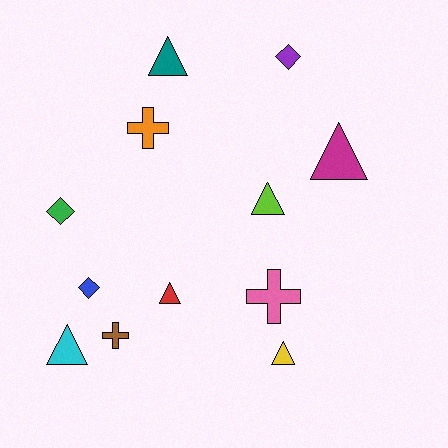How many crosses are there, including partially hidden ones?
There are 3 crosses.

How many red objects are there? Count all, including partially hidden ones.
There is 1 red object.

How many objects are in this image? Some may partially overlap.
There are 12 objects.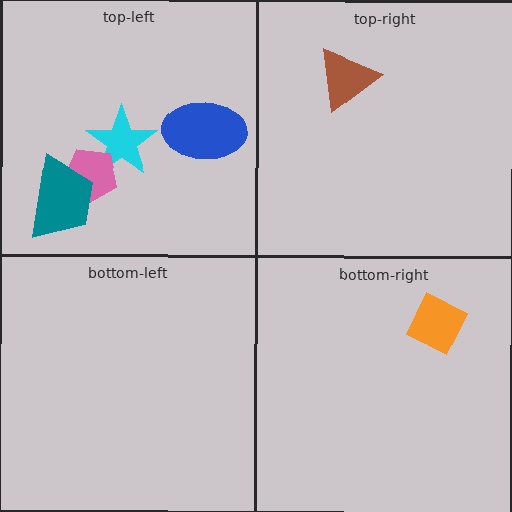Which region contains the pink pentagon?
The top-left region.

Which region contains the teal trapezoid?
The top-left region.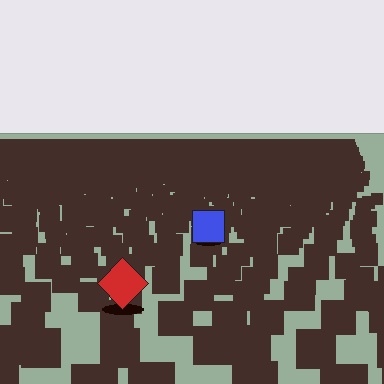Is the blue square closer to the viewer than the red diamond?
No. The red diamond is closer — you can tell from the texture gradient: the ground texture is coarser near it.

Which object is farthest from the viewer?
The blue square is farthest from the viewer. It appears smaller and the ground texture around it is denser.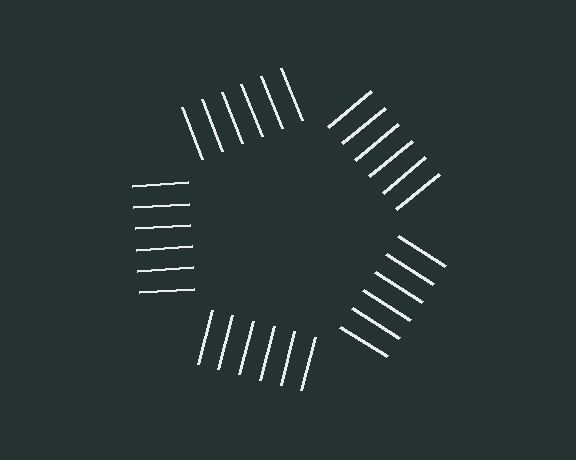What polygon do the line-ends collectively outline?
An illusory pentagon — the line segments terminate on its edges but no continuous stroke is drawn.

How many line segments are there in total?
30 — 6 along each of the 5 edges.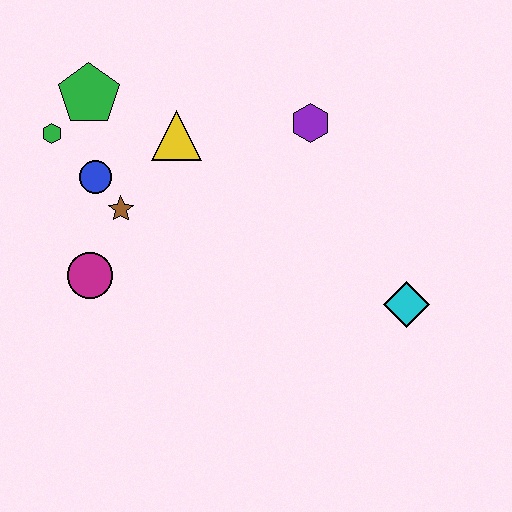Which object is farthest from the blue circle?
The cyan diamond is farthest from the blue circle.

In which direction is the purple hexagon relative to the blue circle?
The purple hexagon is to the right of the blue circle.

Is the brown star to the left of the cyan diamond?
Yes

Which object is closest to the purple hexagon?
The yellow triangle is closest to the purple hexagon.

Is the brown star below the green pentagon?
Yes